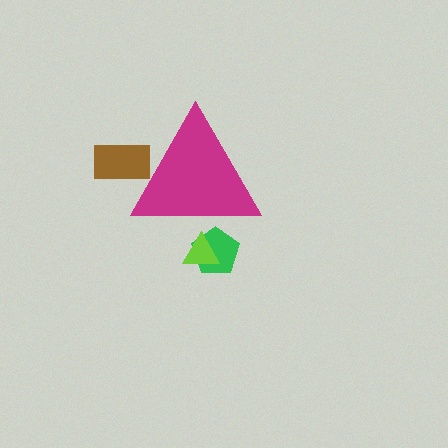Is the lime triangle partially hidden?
Yes, the lime triangle is partially hidden behind the magenta triangle.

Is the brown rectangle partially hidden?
Yes, the brown rectangle is partially hidden behind the magenta triangle.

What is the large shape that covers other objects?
A magenta triangle.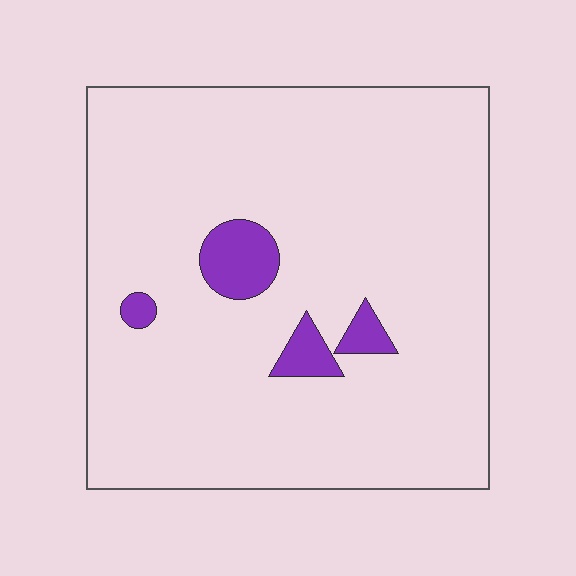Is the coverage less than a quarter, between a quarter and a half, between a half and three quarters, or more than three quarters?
Less than a quarter.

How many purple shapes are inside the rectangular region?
4.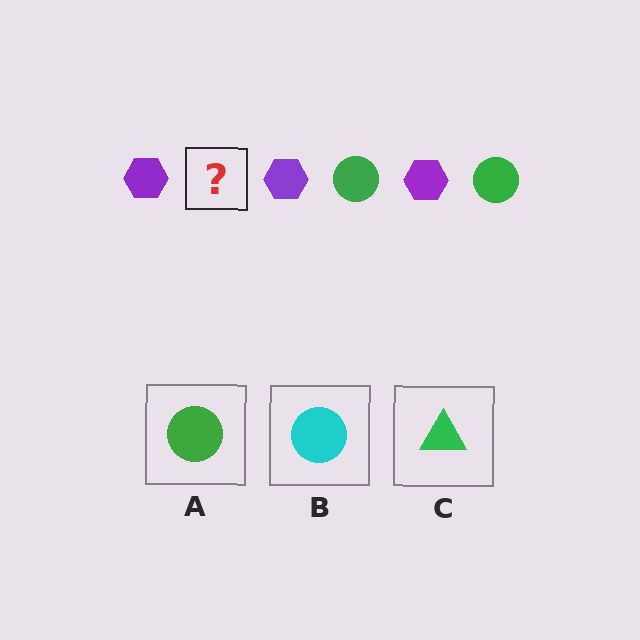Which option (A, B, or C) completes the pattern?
A.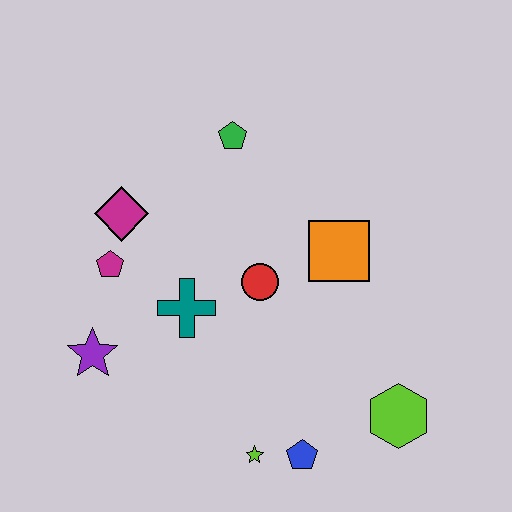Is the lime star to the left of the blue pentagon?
Yes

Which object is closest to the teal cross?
The red circle is closest to the teal cross.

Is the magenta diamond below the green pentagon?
Yes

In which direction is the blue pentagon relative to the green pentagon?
The blue pentagon is below the green pentagon.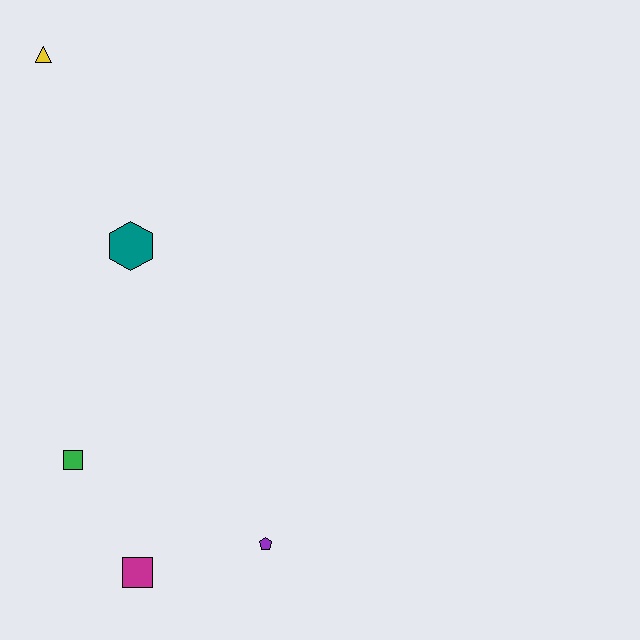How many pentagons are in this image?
There is 1 pentagon.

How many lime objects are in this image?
There are no lime objects.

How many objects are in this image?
There are 5 objects.